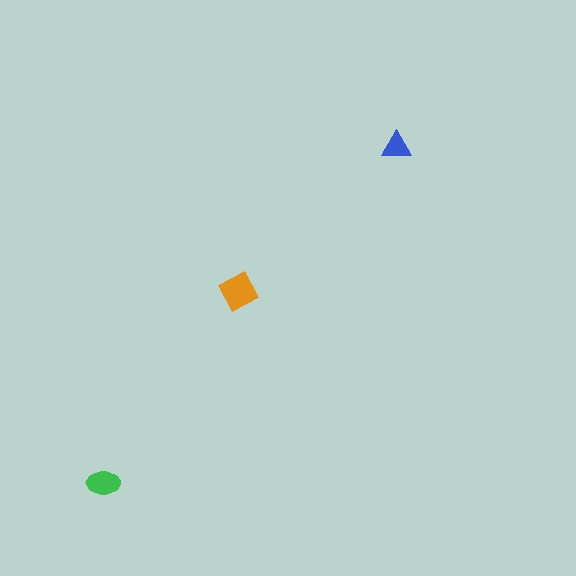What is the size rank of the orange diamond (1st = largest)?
1st.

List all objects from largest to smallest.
The orange diamond, the green ellipse, the blue triangle.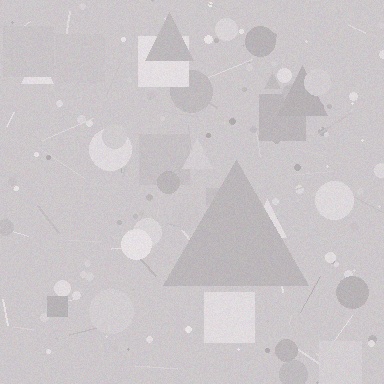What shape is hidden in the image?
A triangle is hidden in the image.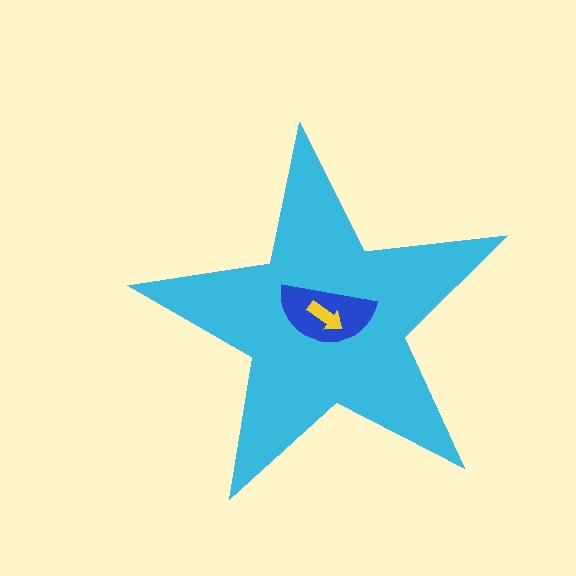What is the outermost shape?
The cyan star.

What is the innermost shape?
The yellow arrow.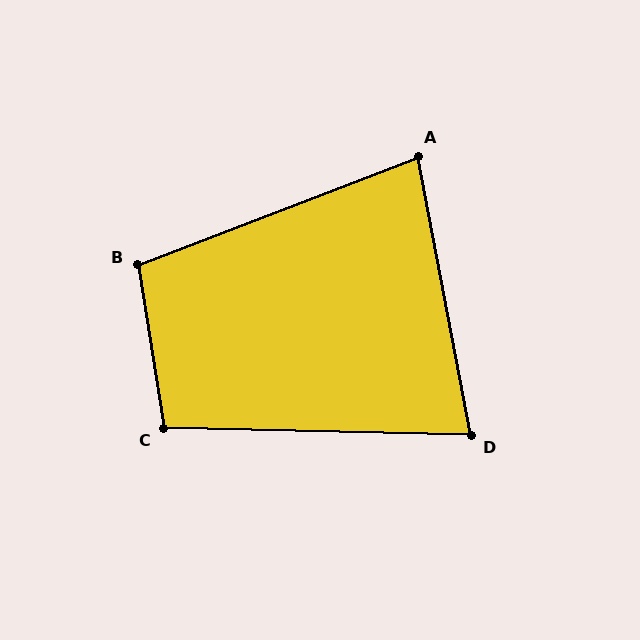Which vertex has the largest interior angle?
B, at approximately 102 degrees.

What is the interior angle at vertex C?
Approximately 100 degrees (obtuse).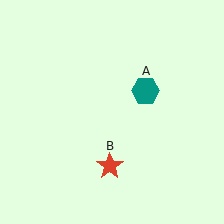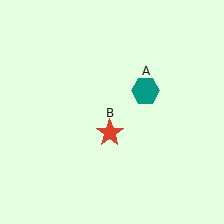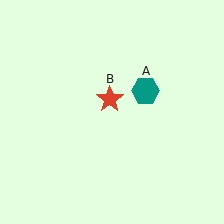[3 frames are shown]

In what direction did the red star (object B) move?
The red star (object B) moved up.